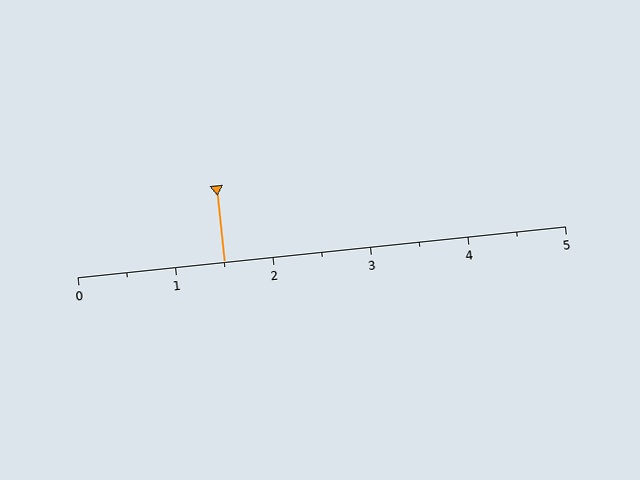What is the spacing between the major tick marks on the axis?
The major ticks are spaced 1 apart.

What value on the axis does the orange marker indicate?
The marker indicates approximately 1.5.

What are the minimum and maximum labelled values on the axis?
The axis runs from 0 to 5.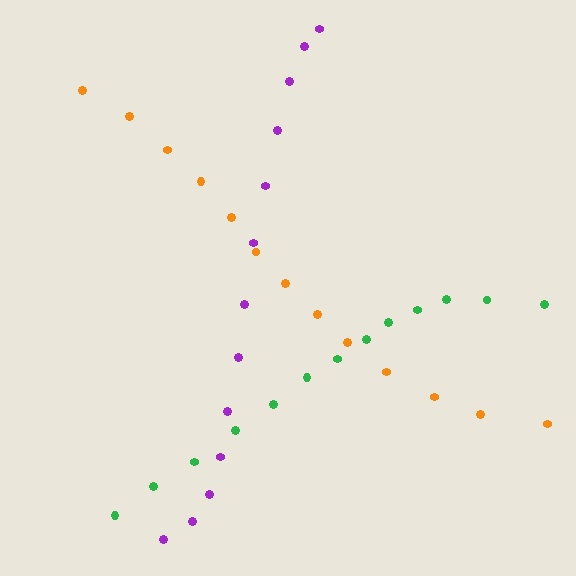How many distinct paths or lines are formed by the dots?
There are 3 distinct paths.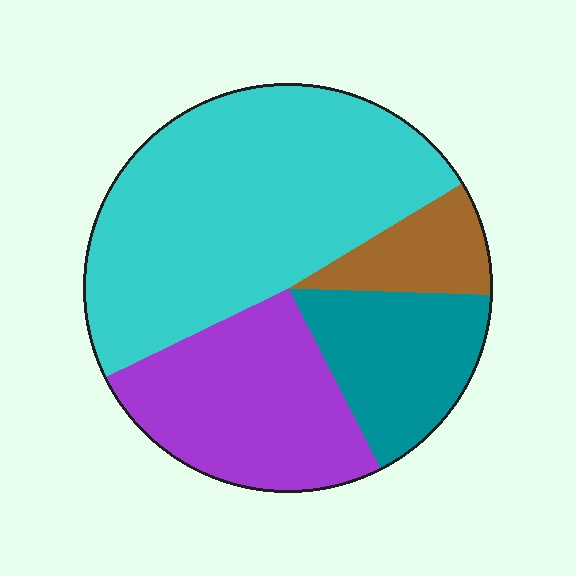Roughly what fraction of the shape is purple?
Purple takes up about one quarter (1/4) of the shape.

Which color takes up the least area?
Brown, at roughly 10%.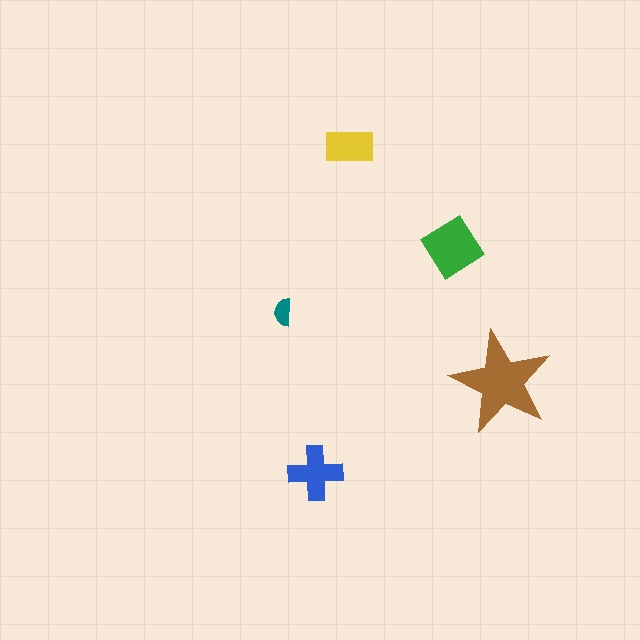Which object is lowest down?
The blue cross is bottommost.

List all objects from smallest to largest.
The teal semicircle, the yellow rectangle, the blue cross, the green diamond, the brown star.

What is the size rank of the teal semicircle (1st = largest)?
5th.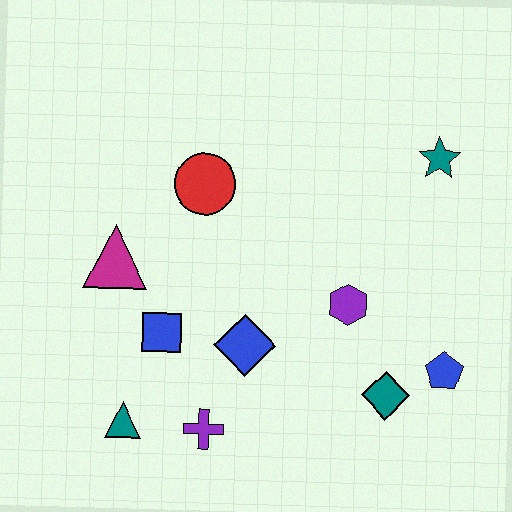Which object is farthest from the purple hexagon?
The teal triangle is farthest from the purple hexagon.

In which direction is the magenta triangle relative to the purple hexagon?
The magenta triangle is to the left of the purple hexagon.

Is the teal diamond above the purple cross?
Yes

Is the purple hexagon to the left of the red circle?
No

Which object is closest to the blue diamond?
The blue square is closest to the blue diamond.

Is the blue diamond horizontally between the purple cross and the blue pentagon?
Yes